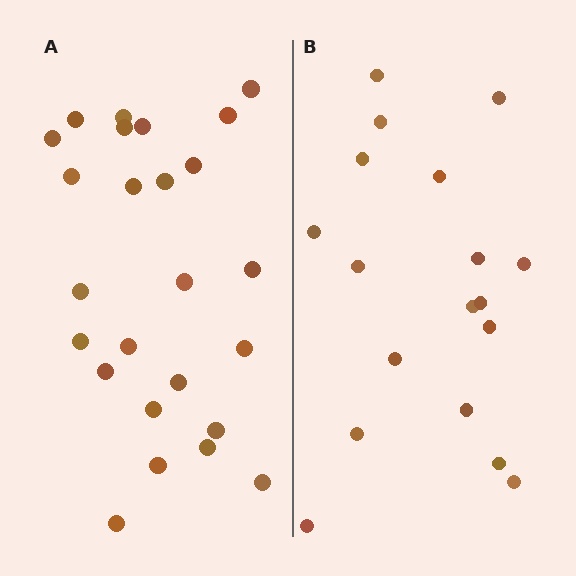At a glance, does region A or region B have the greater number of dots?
Region A (the left region) has more dots.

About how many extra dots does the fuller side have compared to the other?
Region A has roughly 8 or so more dots than region B.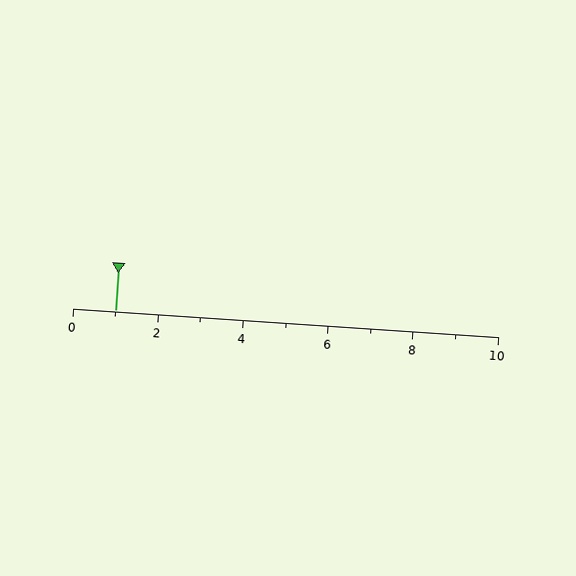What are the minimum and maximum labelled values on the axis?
The axis runs from 0 to 10.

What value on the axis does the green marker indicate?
The marker indicates approximately 1.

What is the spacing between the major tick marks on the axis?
The major ticks are spaced 2 apart.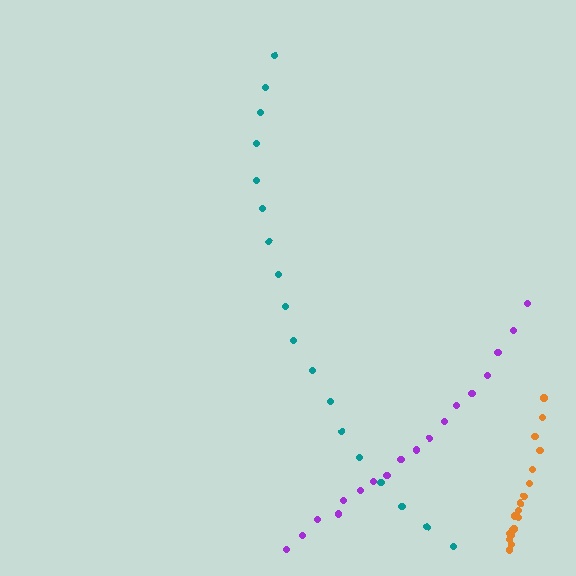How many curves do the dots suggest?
There are 3 distinct paths.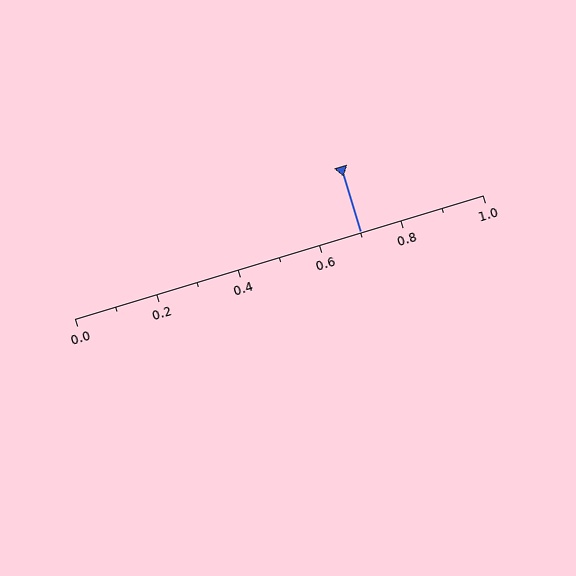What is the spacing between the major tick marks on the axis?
The major ticks are spaced 0.2 apart.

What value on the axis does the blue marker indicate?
The marker indicates approximately 0.7.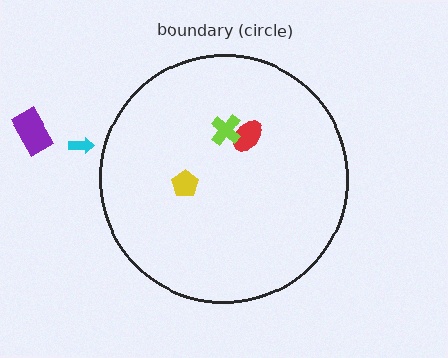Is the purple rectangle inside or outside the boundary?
Outside.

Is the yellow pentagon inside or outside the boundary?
Inside.